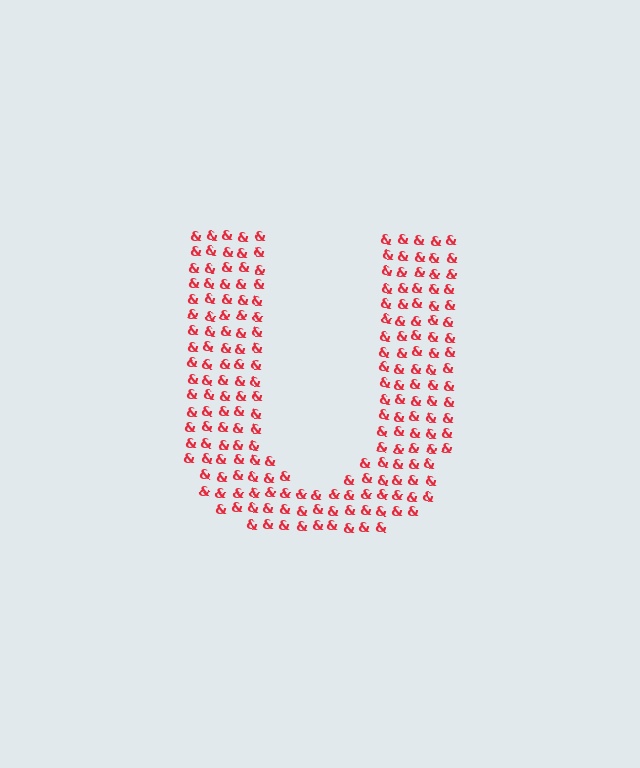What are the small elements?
The small elements are ampersands.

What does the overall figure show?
The overall figure shows the letter U.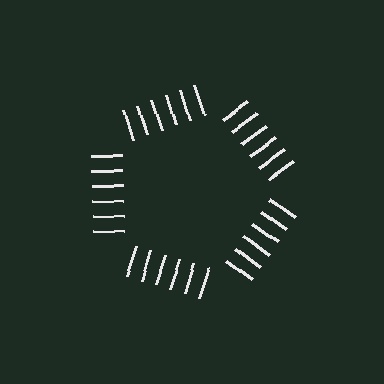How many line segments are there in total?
30 — 6 along each of the 5 edges.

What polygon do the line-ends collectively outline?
An illusory pentagon — the line segments terminate on its edges but no continuous stroke is drawn.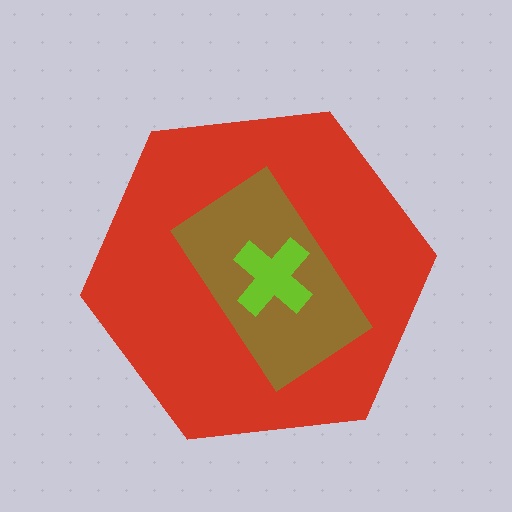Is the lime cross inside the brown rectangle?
Yes.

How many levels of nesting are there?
3.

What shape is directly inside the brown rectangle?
The lime cross.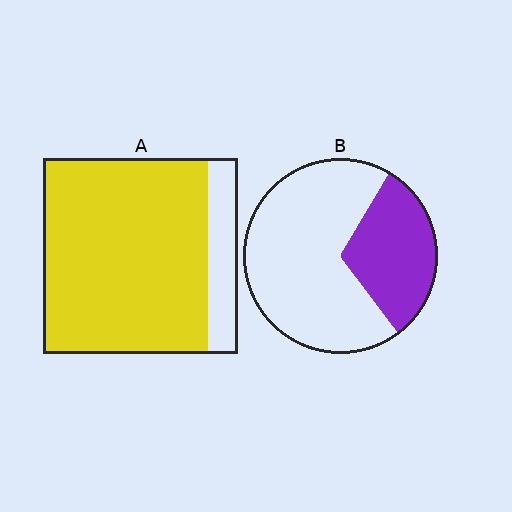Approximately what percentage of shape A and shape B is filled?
A is approximately 85% and B is approximately 30%.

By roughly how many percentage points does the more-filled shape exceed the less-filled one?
By roughly 55 percentage points (A over B).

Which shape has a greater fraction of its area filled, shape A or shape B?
Shape A.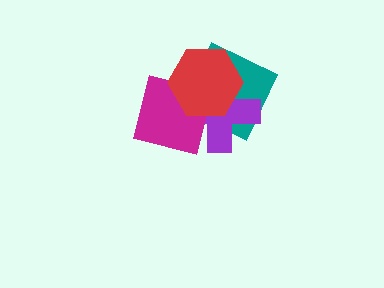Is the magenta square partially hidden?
Yes, it is partially covered by another shape.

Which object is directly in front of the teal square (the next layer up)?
The purple cross is directly in front of the teal square.